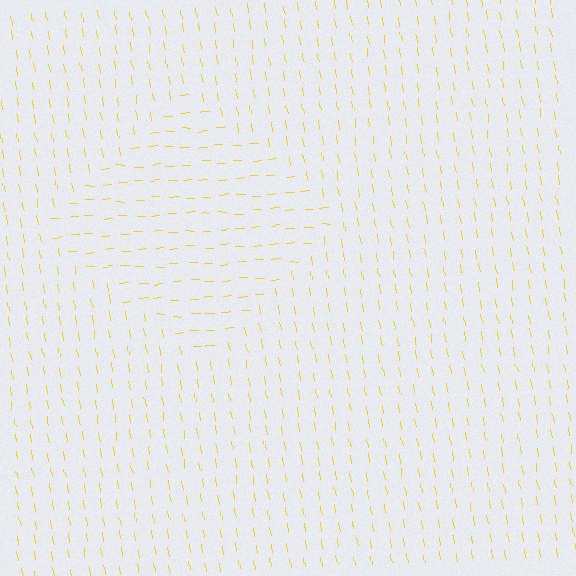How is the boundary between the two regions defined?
The boundary is defined purely by a change in line orientation (approximately 83 degrees difference). All lines are the same color and thickness.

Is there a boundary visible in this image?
Yes, there is a texture boundary formed by a change in line orientation.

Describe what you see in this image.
The image is filled with small yellow line segments. A diamond region in the image has lines oriented differently from the surrounding lines, creating a visible texture boundary.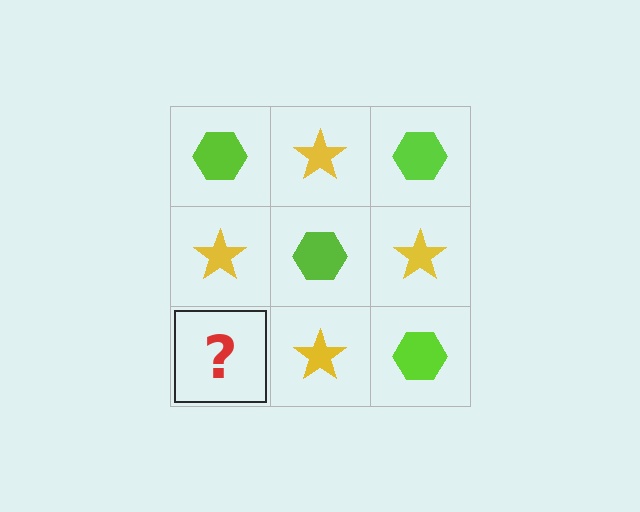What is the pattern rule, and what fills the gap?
The rule is that it alternates lime hexagon and yellow star in a checkerboard pattern. The gap should be filled with a lime hexagon.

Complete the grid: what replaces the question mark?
The question mark should be replaced with a lime hexagon.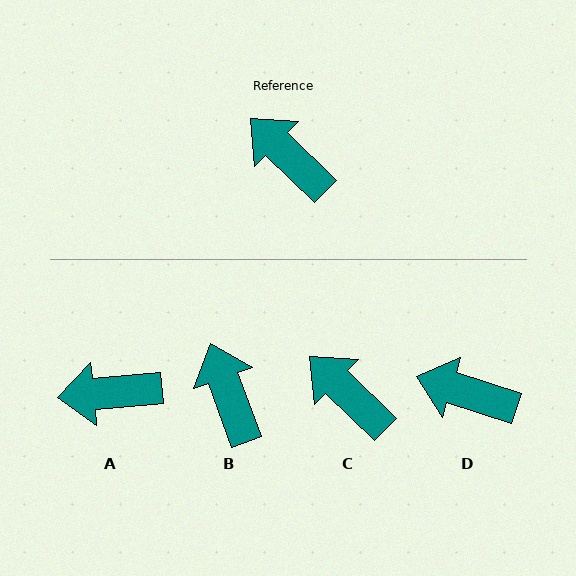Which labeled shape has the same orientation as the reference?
C.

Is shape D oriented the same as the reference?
No, it is off by about 27 degrees.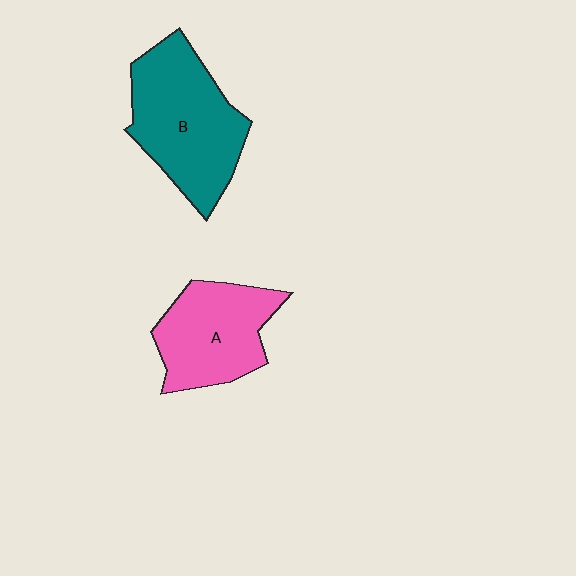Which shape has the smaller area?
Shape A (pink).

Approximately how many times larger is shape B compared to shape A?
Approximately 1.3 times.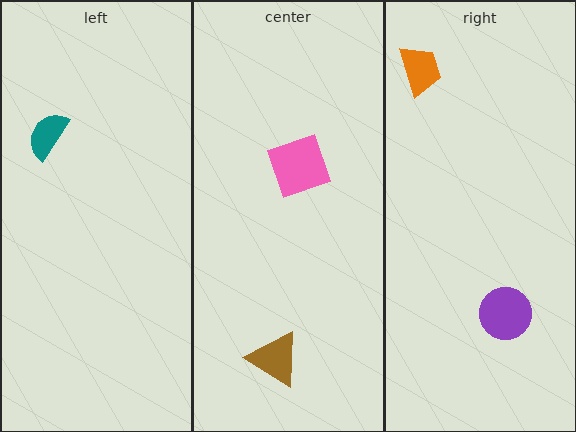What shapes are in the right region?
The purple circle, the orange trapezoid.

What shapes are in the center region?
The pink square, the brown triangle.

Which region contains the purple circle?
The right region.